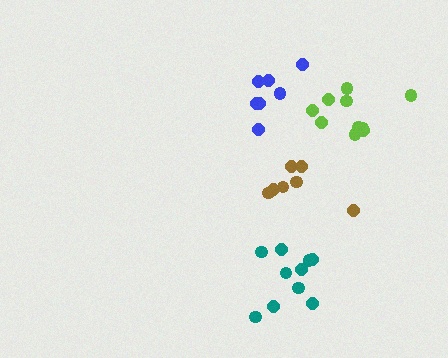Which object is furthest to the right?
The lime cluster is rightmost.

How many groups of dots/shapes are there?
There are 4 groups.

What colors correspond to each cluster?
The clusters are colored: lime, teal, brown, blue.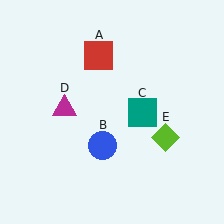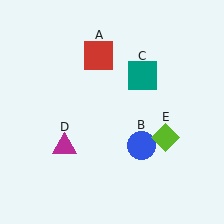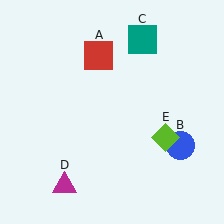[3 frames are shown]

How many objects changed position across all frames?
3 objects changed position: blue circle (object B), teal square (object C), magenta triangle (object D).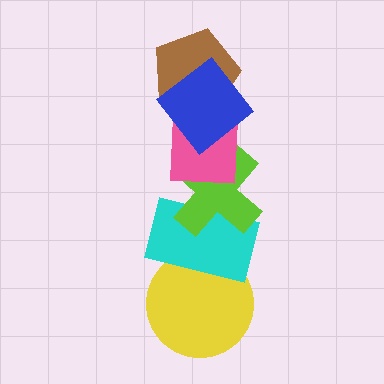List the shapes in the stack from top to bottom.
From top to bottom: the blue diamond, the brown pentagon, the pink square, the lime cross, the cyan rectangle, the yellow circle.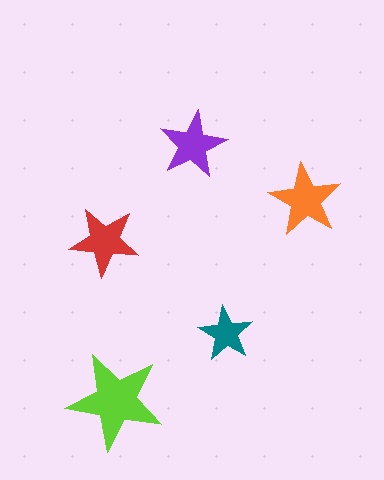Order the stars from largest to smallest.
the lime one, the orange one, the red one, the purple one, the teal one.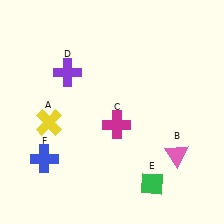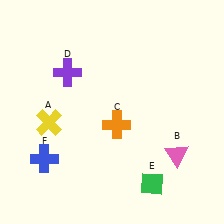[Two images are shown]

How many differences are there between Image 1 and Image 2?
There is 1 difference between the two images.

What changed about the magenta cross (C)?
In Image 1, C is magenta. In Image 2, it changed to orange.